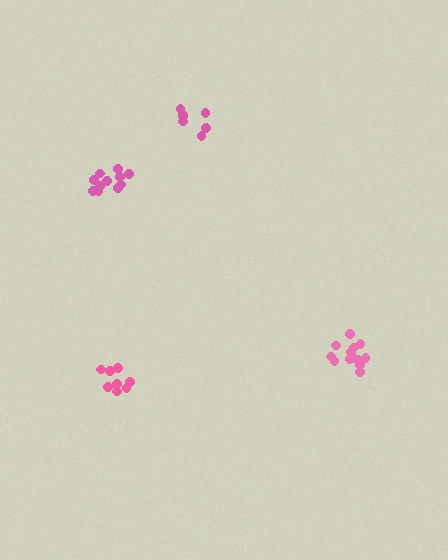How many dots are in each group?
Group 1: 8 dots, Group 2: 11 dots, Group 3: 13 dots, Group 4: 7 dots (39 total).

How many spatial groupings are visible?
There are 4 spatial groupings.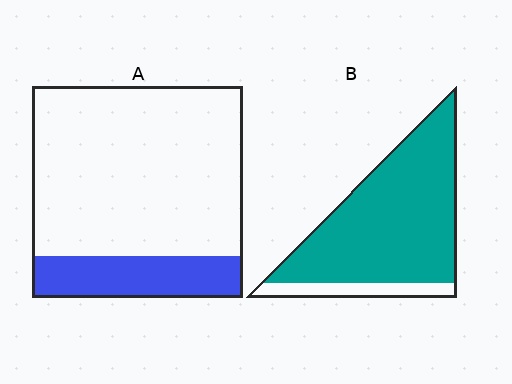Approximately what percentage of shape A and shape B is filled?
A is approximately 20% and B is approximately 85%.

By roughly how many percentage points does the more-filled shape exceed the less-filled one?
By roughly 65 percentage points (B over A).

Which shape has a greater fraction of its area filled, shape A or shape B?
Shape B.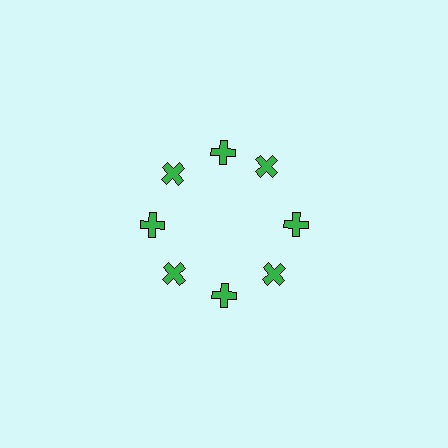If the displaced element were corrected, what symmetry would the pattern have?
It would have 8-fold rotational symmetry — the pattern would map onto itself every 45 degrees.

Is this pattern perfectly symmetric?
No. The 8 green crosses are arranged in a ring, but one element near the 2 o'clock position is rotated out of alignment along the ring, breaking the 8-fold rotational symmetry.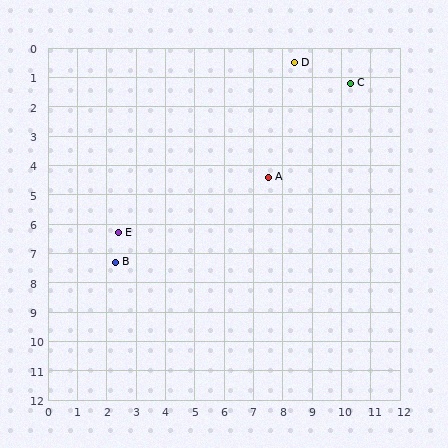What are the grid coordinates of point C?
Point C is at approximately (10.3, 1.2).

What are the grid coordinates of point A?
Point A is at approximately (7.5, 4.4).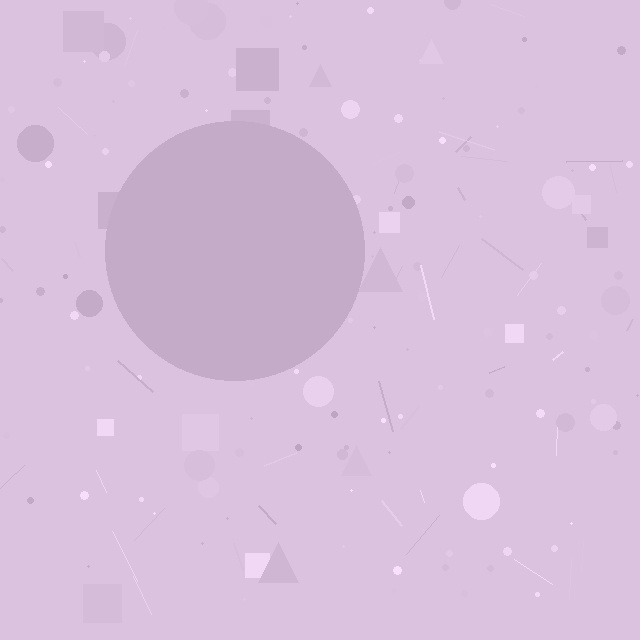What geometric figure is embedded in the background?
A circle is embedded in the background.